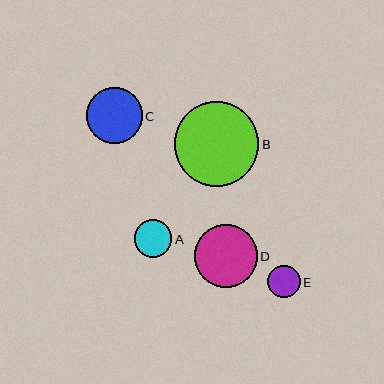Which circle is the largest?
Circle B is the largest with a size of approximately 85 pixels.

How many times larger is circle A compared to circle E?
Circle A is approximately 1.2 times the size of circle E.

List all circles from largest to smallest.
From largest to smallest: B, D, C, A, E.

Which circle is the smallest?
Circle E is the smallest with a size of approximately 32 pixels.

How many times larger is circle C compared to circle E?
Circle C is approximately 1.7 times the size of circle E.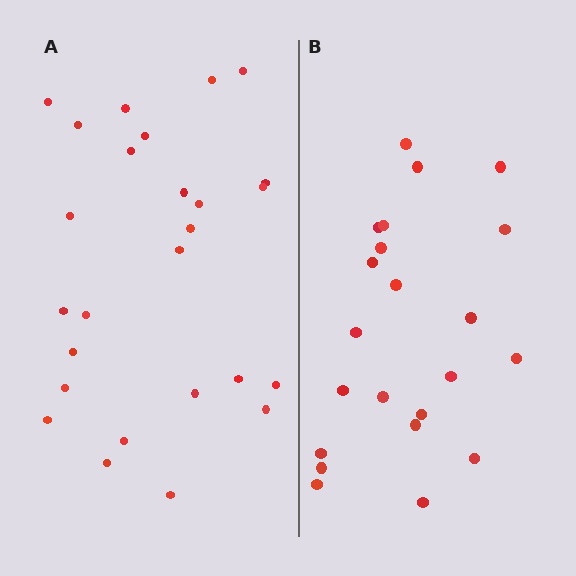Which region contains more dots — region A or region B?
Region A (the left region) has more dots.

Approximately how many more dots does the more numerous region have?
Region A has about 4 more dots than region B.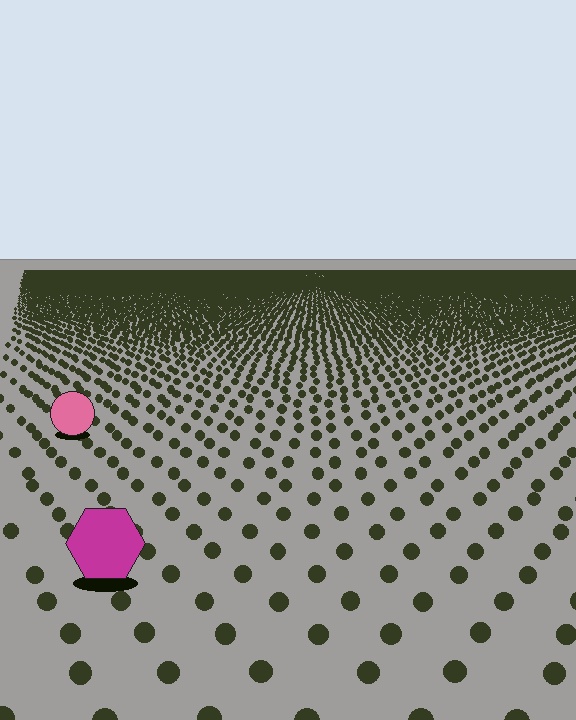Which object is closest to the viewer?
The magenta hexagon is closest. The texture marks near it are larger and more spread out.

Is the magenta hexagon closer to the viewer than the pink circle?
Yes. The magenta hexagon is closer — you can tell from the texture gradient: the ground texture is coarser near it.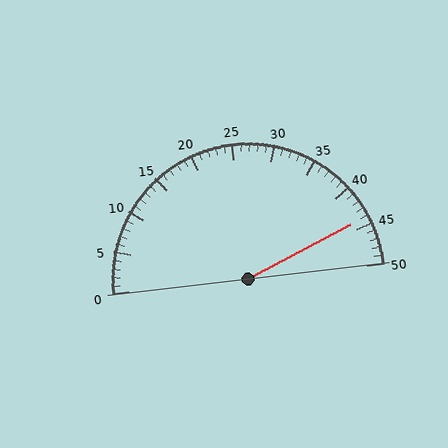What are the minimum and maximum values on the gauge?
The gauge ranges from 0 to 50.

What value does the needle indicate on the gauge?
The needle indicates approximately 44.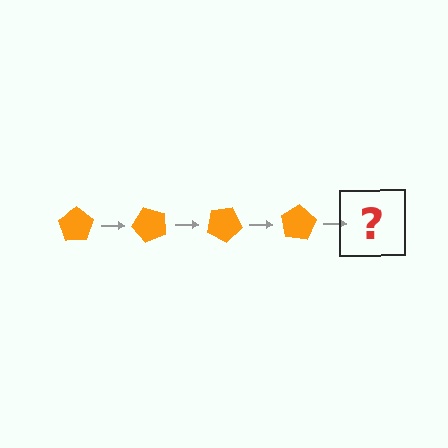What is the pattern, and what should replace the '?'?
The pattern is that the pentagon rotates 50 degrees each step. The '?' should be an orange pentagon rotated 200 degrees.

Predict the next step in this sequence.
The next step is an orange pentagon rotated 200 degrees.